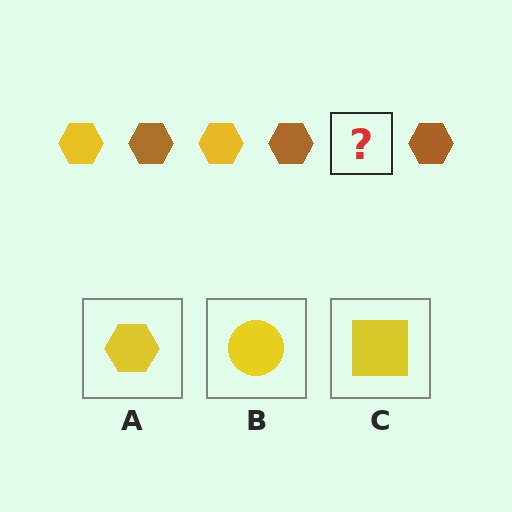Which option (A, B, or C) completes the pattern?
A.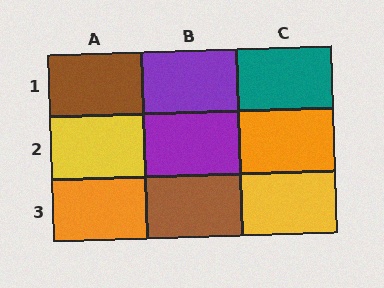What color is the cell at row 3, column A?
Orange.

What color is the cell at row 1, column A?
Brown.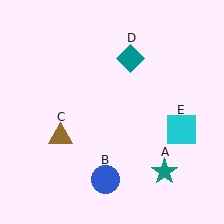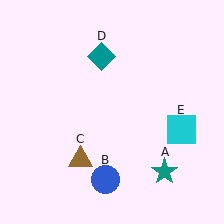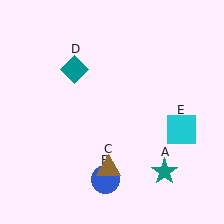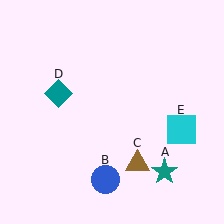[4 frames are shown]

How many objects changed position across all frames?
2 objects changed position: brown triangle (object C), teal diamond (object D).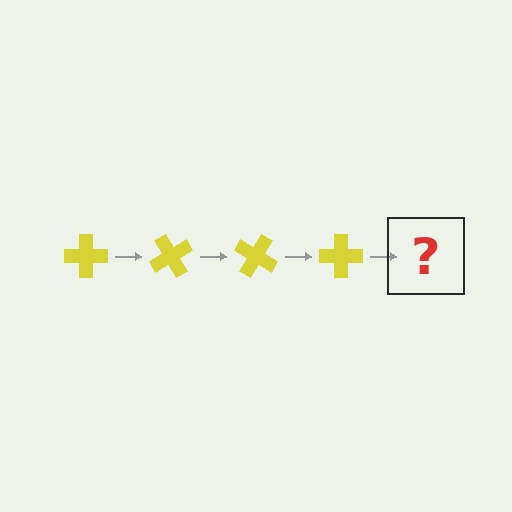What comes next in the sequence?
The next element should be a yellow cross rotated 240 degrees.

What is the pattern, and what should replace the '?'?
The pattern is that the cross rotates 60 degrees each step. The '?' should be a yellow cross rotated 240 degrees.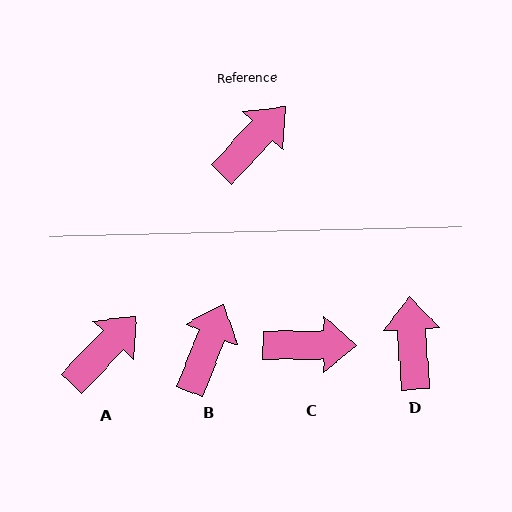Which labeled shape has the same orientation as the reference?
A.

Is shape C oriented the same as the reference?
No, it is off by about 47 degrees.